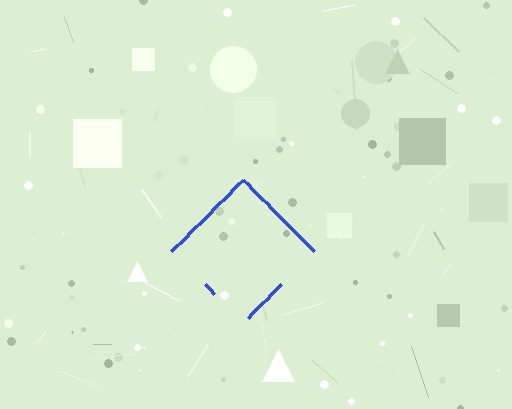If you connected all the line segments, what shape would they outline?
They would outline a diamond.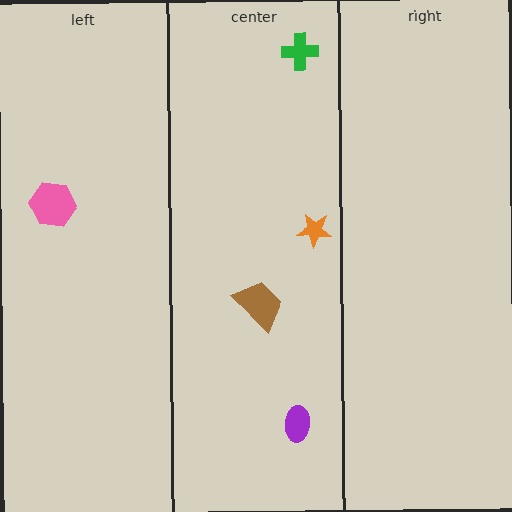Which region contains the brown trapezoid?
The center region.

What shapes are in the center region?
The orange star, the brown trapezoid, the green cross, the purple ellipse.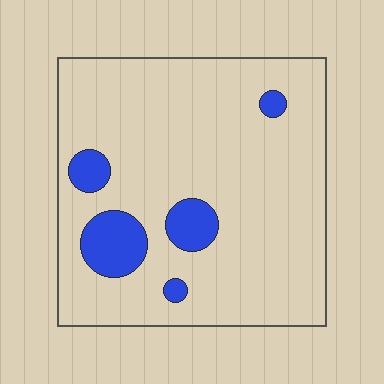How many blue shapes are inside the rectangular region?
5.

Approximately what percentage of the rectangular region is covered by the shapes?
Approximately 10%.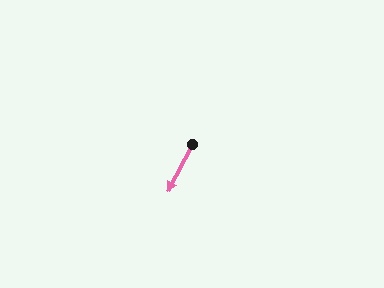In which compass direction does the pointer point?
Southwest.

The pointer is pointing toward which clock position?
Roughly 7 o'clock.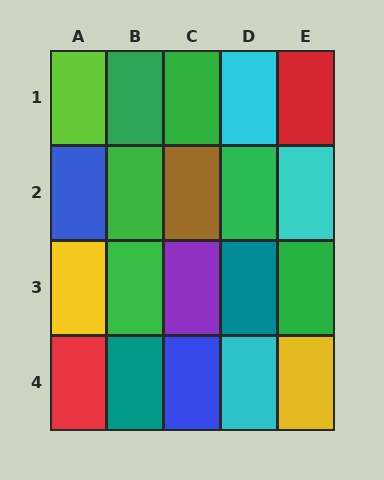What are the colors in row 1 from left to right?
Lime, green, green, cyan, red.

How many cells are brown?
1 cell is brown.